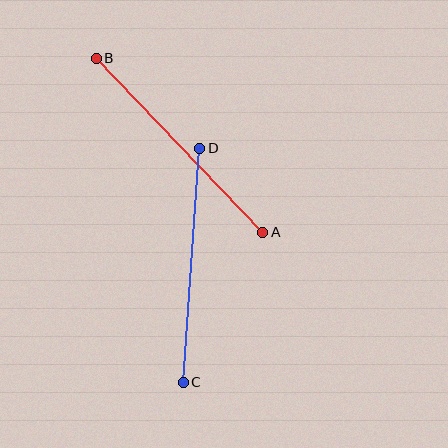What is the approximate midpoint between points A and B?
The midpoint is at approximately (179, 145) pixels.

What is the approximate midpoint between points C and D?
The midpoint is at approximately (191, 265) pixels.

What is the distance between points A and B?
The distance is approximately 241 pixels.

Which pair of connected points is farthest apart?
Points A and B are farthest apart.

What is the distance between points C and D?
The distance is approximately 235 pixels.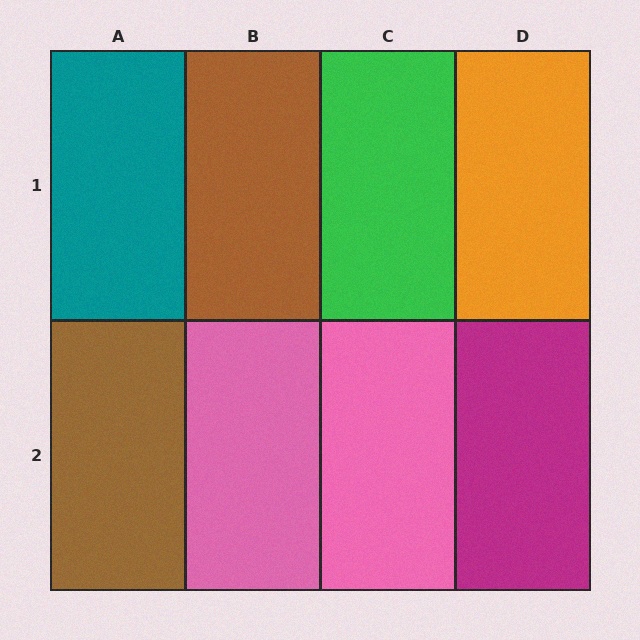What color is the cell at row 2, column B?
Pink.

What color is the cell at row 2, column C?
Pink.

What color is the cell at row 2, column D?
Magenta.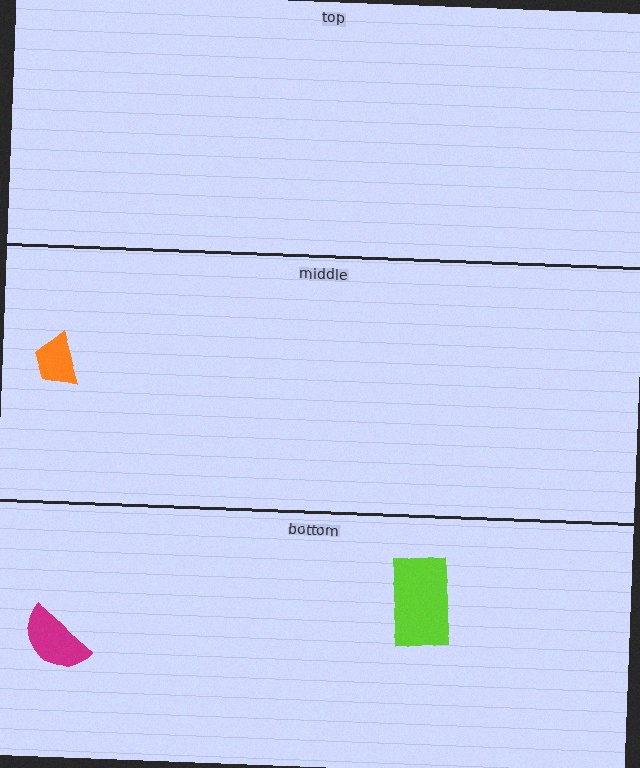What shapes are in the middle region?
The orange trapezoid.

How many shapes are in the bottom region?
2.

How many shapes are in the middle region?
1.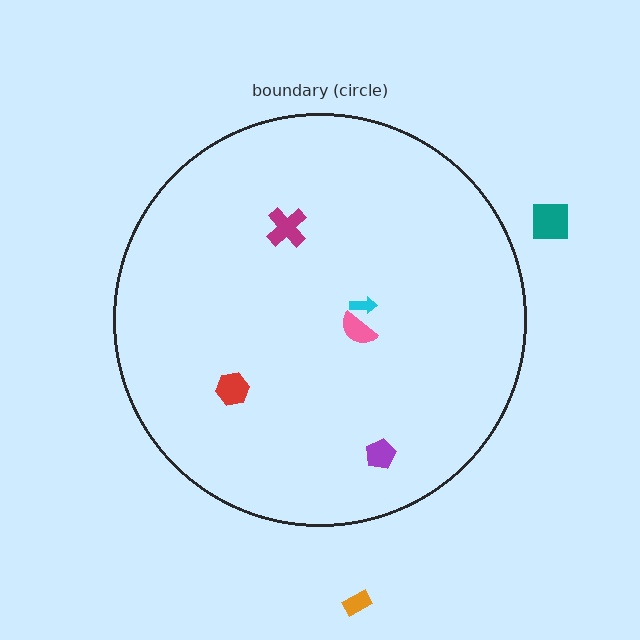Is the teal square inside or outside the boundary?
Outside.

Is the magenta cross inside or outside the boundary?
Inside.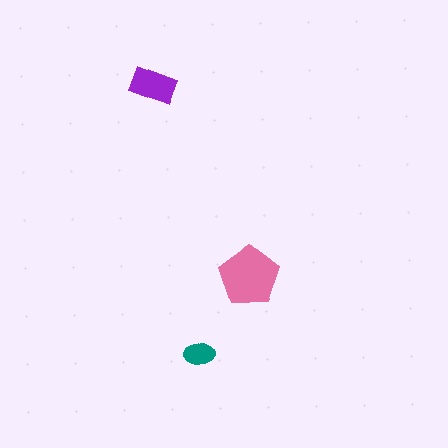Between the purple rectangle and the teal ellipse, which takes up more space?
The purple rectangle.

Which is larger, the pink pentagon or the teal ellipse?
The pink pentagon.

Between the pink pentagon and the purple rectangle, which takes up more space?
The pink pentagon.